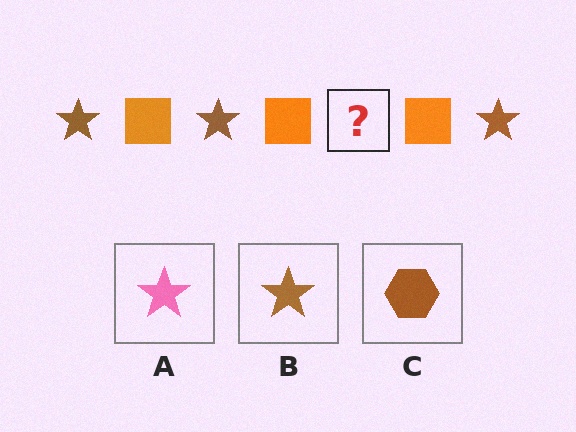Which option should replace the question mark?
Option B.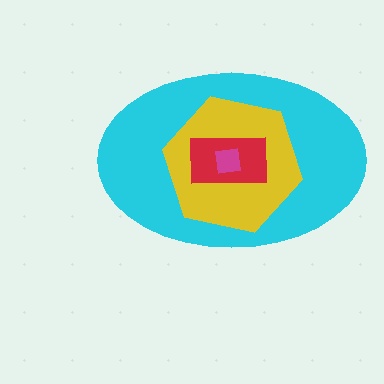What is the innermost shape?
The magenta square.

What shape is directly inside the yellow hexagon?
The red rectangle.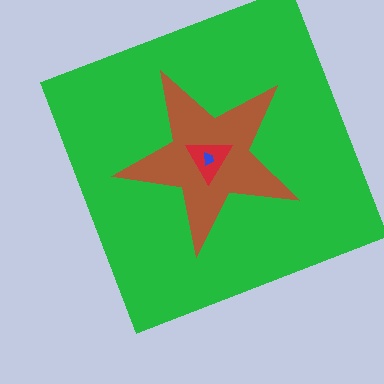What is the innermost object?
The blue trapezoid.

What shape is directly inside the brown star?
The red triangle.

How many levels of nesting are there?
4.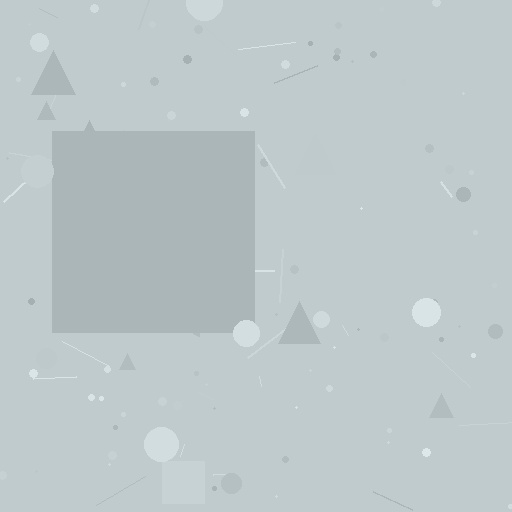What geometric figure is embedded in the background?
A square is embedded in the background.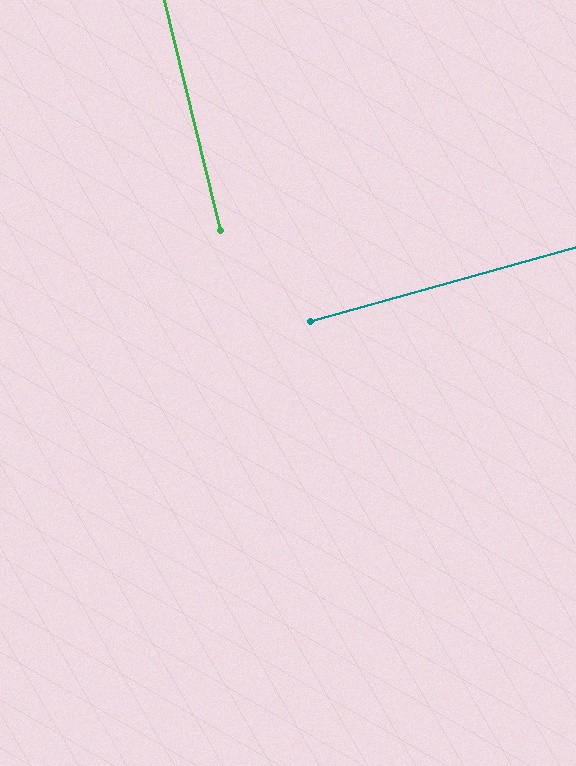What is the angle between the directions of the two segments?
Approximately 88 degrees.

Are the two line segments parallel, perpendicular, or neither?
Perpendicular — they meet at approximately 88°.